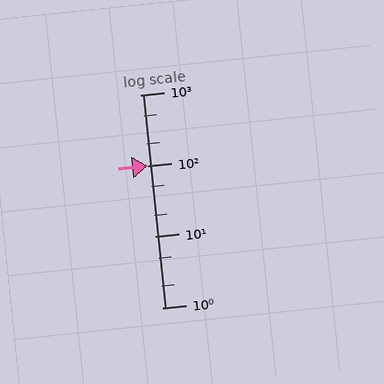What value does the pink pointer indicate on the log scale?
The pointer indicates approximately 100.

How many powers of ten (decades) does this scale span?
The scale spans 3 decades, from 1 to 1000.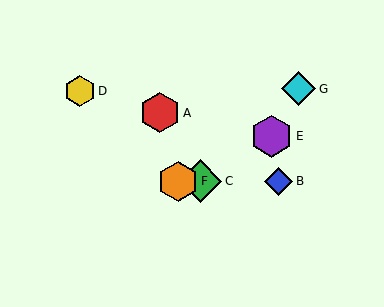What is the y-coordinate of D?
Object D is at y≈91.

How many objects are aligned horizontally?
3 objects (B, C, F) are aligned horizontally.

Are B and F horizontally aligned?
Yes, both are at y≈181.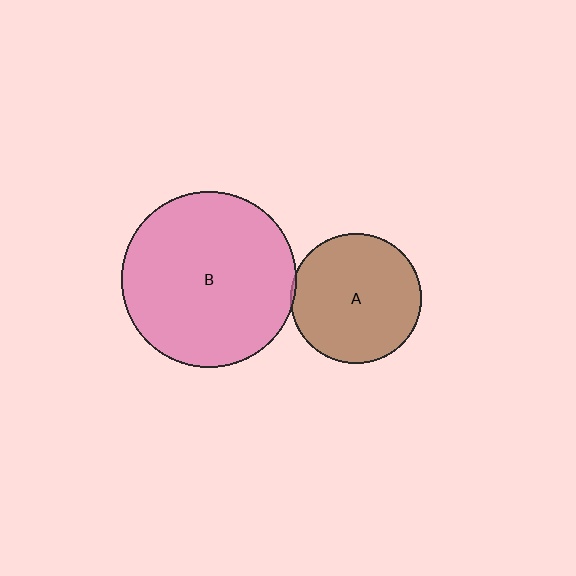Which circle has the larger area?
Circle B (pink).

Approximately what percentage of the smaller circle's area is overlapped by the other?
Approximately 5%.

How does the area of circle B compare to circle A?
Approximately 1.8 times.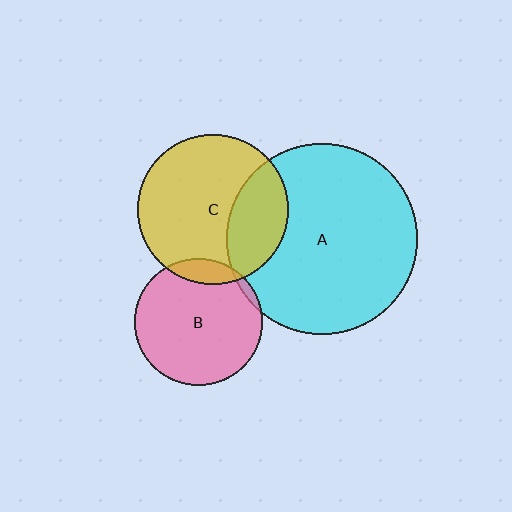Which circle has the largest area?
Circle A (cyan).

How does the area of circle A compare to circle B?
Approximately 2.3 times.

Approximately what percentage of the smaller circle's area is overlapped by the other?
Approximately 10%.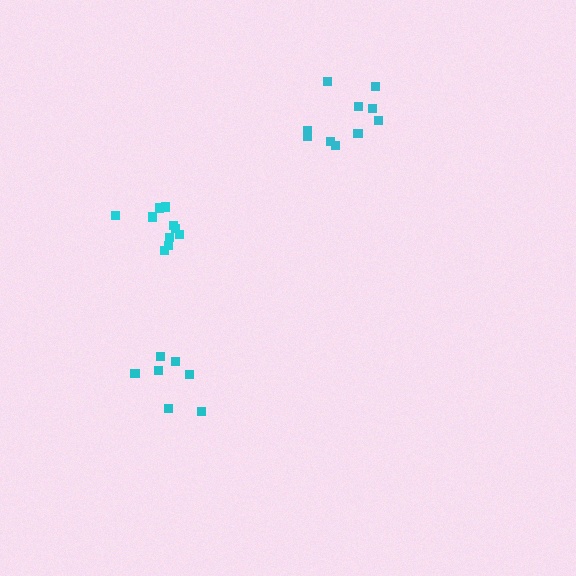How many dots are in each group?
Group 1: 10 dots, Group 2: 7 dots, Group 3: 10 dots (27 total).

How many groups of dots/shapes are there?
There are 3 groups.